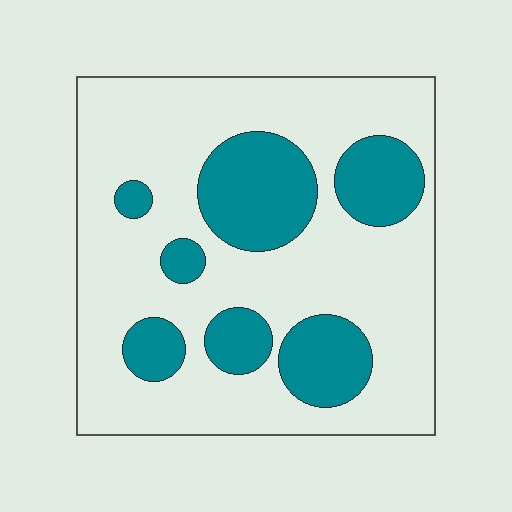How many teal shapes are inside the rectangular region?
7.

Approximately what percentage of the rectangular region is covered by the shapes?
Approximately 25%.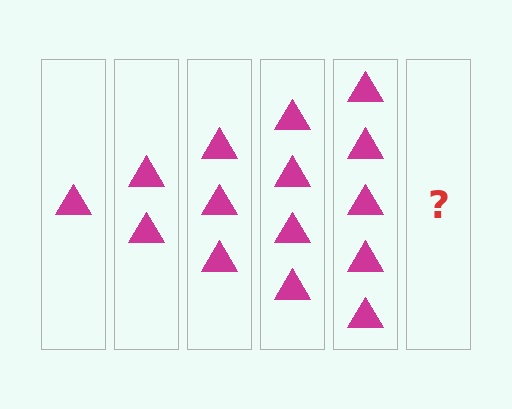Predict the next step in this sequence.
The next step is 6 triangles.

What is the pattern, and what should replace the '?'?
The pattern is that each step adds one more triangle. The '?' should be 6 triangles.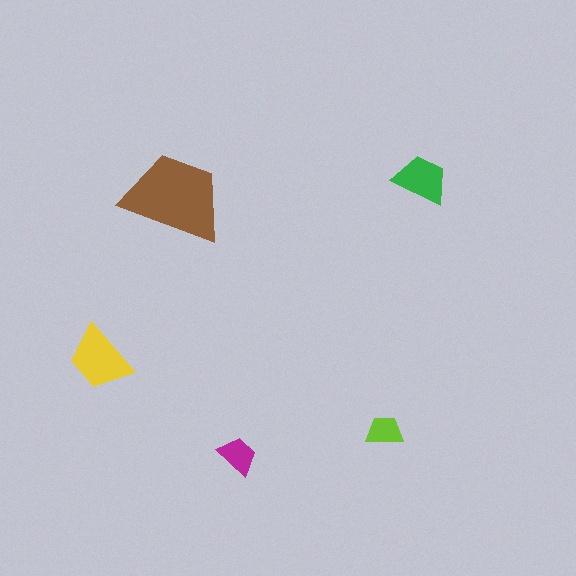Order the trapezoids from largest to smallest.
the brown one, the yellow one, the green one, the magenta one, the lime one.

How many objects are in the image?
There are 5 objects in the image.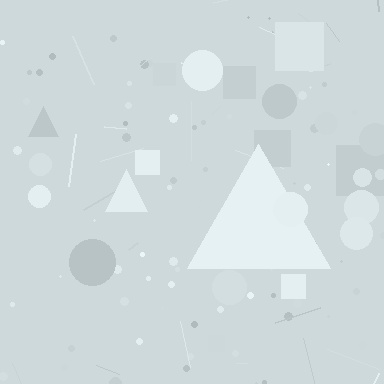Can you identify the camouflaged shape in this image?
The camouflaged shape is a triangle.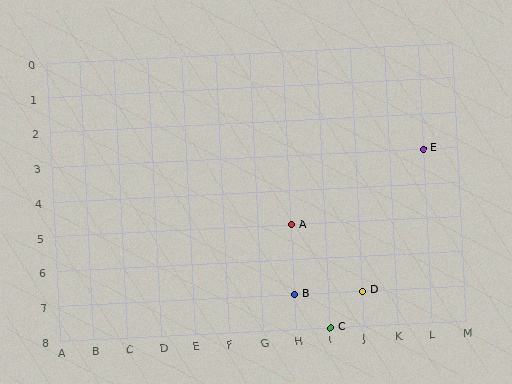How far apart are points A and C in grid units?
Points A and C are 1 column and 3 rows apart (about 3.2 grid units diagonally).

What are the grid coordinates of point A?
Point A is at grid coordinates (H, 5).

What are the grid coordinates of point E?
Point E is at grid coordinates (L, 3).